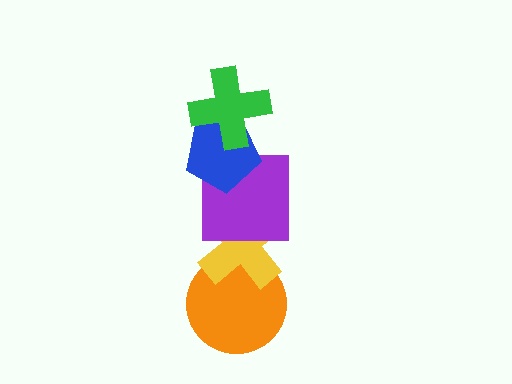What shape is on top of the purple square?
The blue pentagon is on top of the purple square.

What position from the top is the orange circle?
The orange circle is 5th from the top.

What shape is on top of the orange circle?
The yellow cross is on top of the orange circle.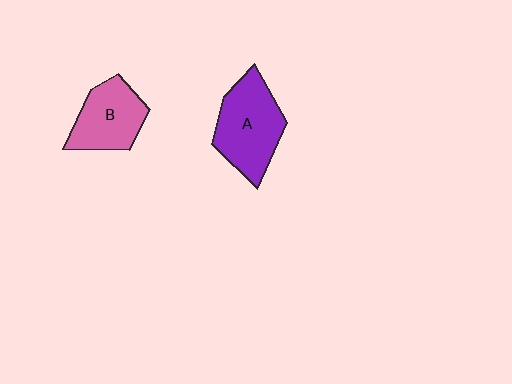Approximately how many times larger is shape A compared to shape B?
Approximately 1.3 times.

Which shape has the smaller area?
Shape B (pink).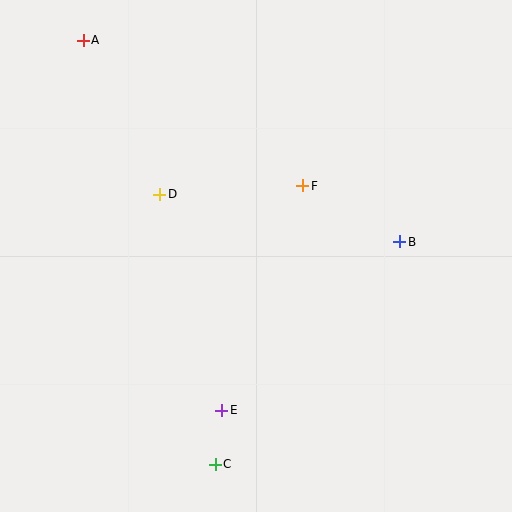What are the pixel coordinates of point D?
Point D is at (160, 195).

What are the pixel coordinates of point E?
Point E is at (222, 410).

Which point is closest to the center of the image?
Point F at (303, 186) is closest to the center.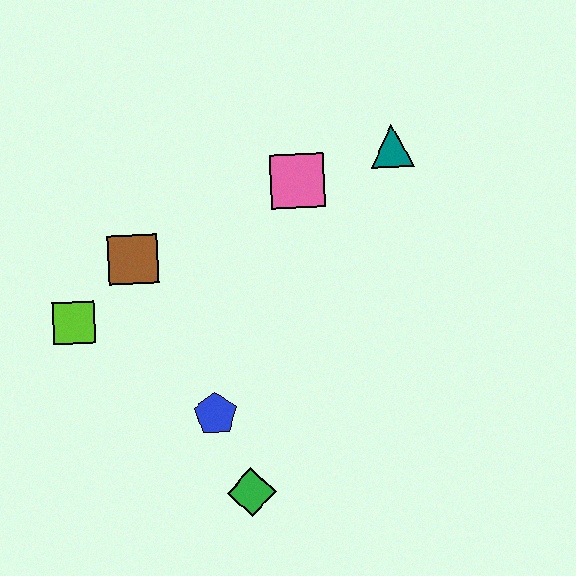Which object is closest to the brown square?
The lime square is closest to the brown square.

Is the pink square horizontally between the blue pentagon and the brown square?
No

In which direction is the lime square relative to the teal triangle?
The lime square is to the left of the teal triangle.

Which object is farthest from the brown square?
The teal triangle is farthest from the brown square.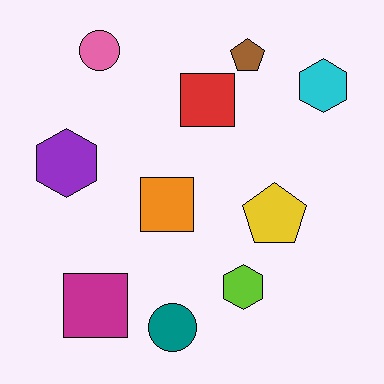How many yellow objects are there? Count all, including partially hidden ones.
There is 1 yellow object.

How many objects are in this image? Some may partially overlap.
There are 10 objects.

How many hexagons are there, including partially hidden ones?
There are 3 hexagons.